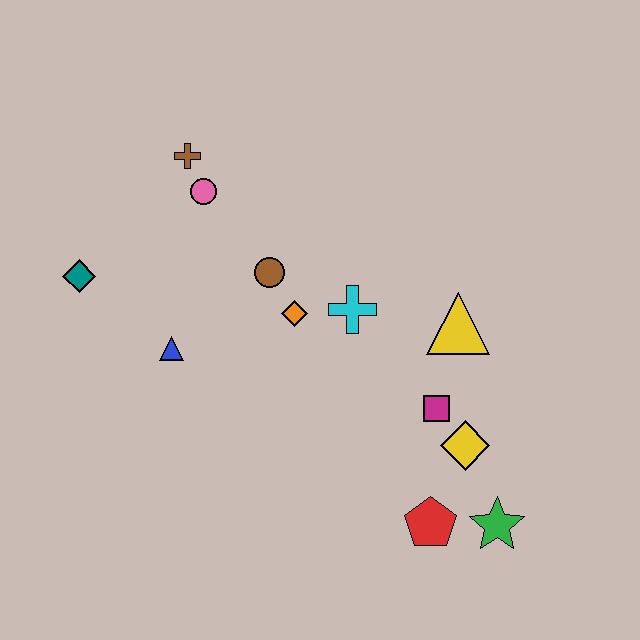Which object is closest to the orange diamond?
The brown circle is closest to the orange diamond.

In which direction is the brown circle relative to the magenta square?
The brown circle is to the left of the magenta square.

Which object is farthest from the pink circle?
The green star is farthest from the pink circle.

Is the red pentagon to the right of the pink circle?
Yes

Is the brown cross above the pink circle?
Yes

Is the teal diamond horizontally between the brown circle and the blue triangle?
No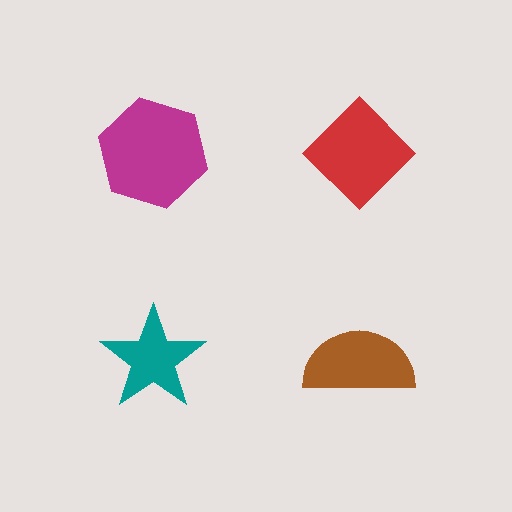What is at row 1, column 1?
A magenta hexagon.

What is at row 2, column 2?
A brown semicircle.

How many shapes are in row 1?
2 shapes.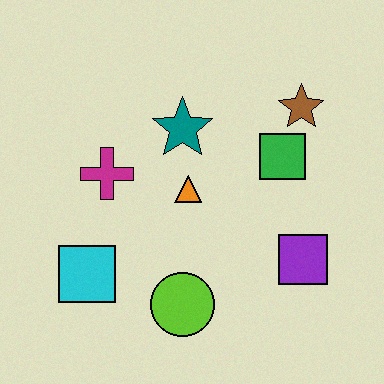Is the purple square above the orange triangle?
No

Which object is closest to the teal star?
The orange triangle is closest to the teal star.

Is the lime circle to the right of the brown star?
No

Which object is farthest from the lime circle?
The brown star is farthest from the lime circle.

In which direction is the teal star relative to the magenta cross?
The teal star is to the right of the magenta cross.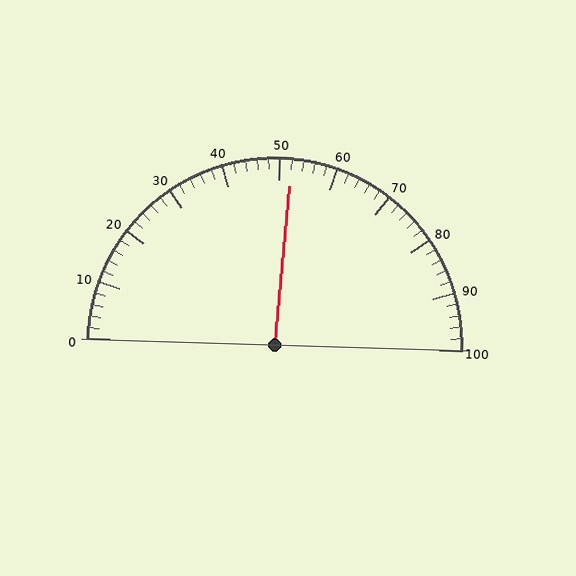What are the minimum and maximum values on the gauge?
The gauge ranges from 0 to 100.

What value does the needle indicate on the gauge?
The needle indicates approximately 52.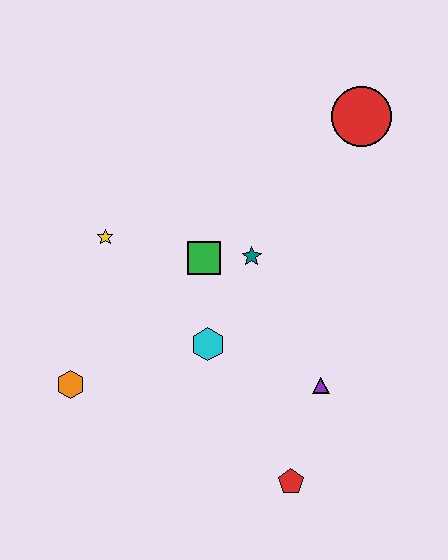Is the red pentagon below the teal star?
Yes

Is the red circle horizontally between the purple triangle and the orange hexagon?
No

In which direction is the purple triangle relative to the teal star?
The purple triangle is below the teal star.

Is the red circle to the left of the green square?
No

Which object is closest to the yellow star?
The green square is closest to the yellow star.